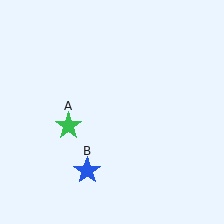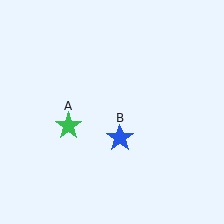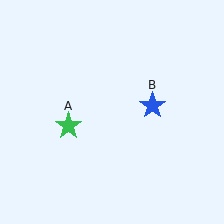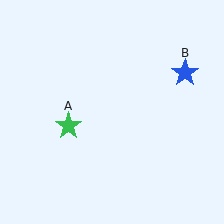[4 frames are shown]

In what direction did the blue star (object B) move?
The blue star (object B) moved up and to the right.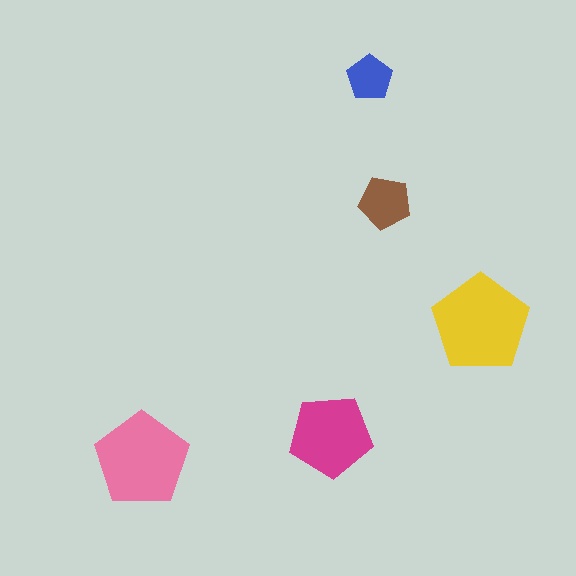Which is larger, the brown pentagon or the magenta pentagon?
The magenta one.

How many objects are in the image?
There are 5 objects in the image.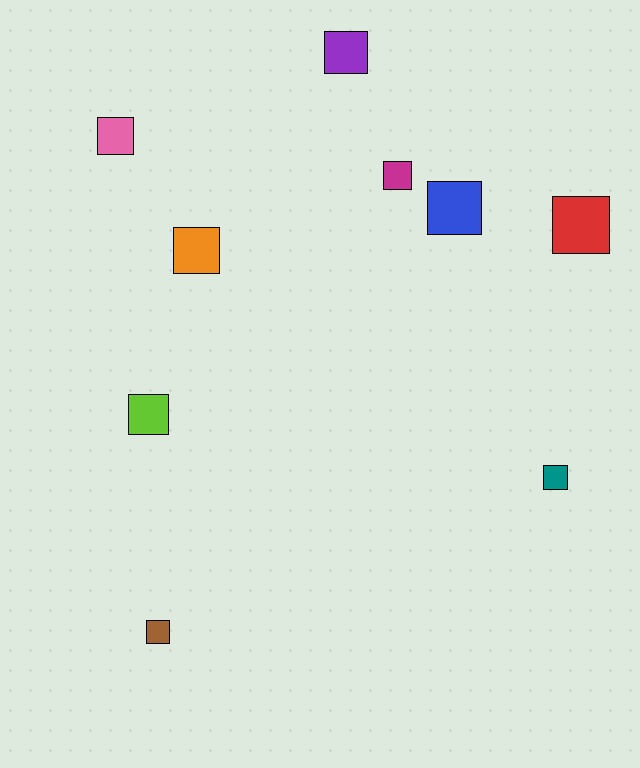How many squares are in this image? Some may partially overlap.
There are 9 squares.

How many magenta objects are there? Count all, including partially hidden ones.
There is 1 magenta object.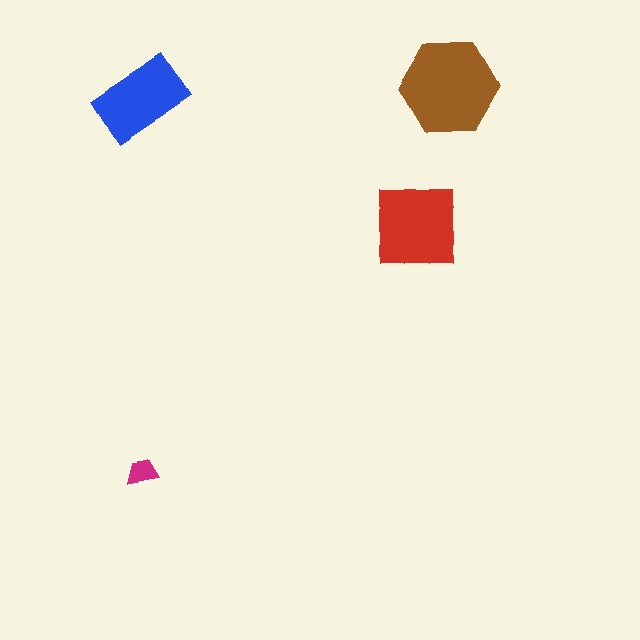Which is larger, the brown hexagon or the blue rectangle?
The brown hexagon.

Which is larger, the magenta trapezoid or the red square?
The red square.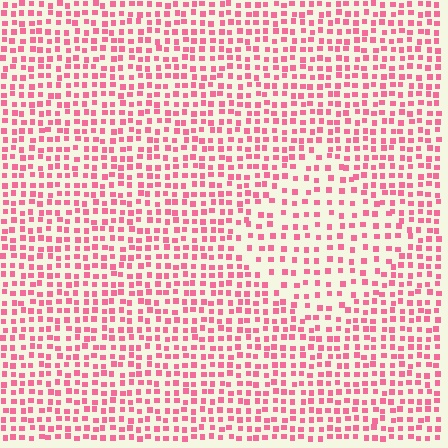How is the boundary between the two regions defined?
The boundary is defined by a change in element density (approximately 1.6x ratio). All elements are the same color, size, and shape.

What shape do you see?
I see a diamond.